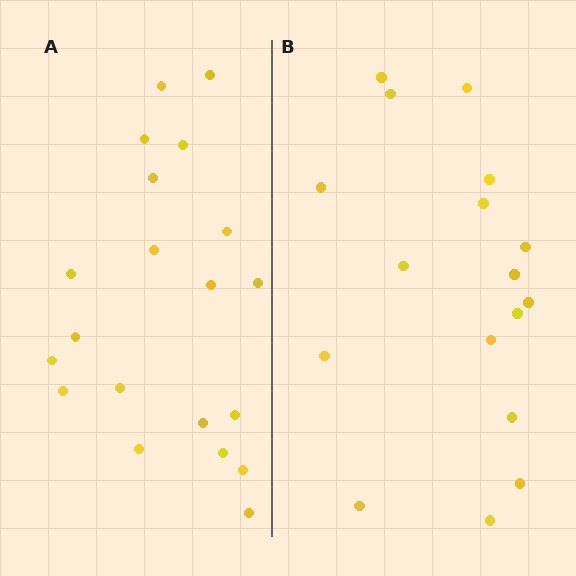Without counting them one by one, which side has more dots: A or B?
Region A (the left region) has more dots.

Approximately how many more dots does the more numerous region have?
Region A has just a few more — roughly 2 or 3 more dots than region B.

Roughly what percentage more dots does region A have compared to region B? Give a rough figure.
About 20% more.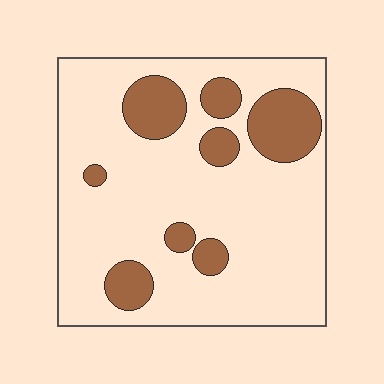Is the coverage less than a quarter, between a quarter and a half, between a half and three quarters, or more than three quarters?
Less than a quarter.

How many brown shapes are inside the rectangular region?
8.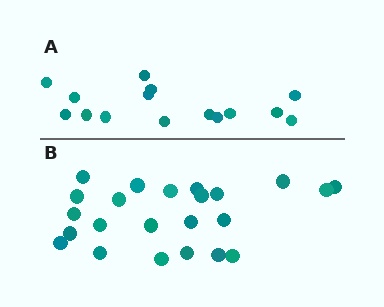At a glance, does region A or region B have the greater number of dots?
Region B (the bottom region) has more dots.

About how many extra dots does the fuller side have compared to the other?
Region B has roughly 8 or so more dots than region A.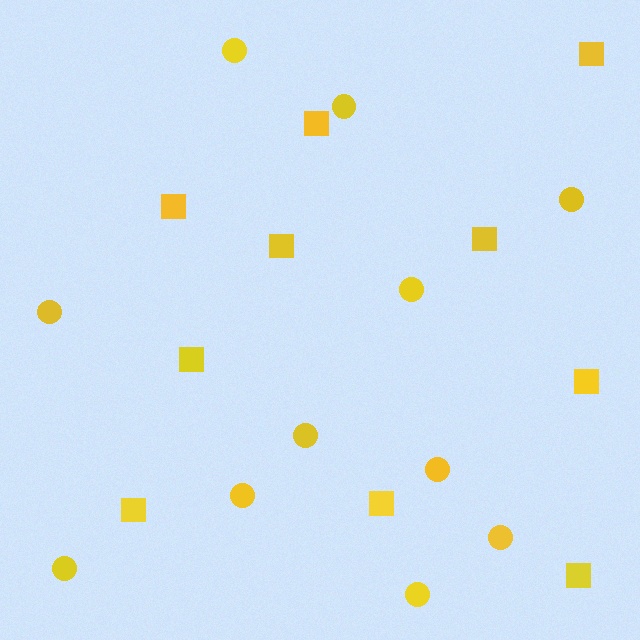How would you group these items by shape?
There are 2 groups: one group of squares (10) and one group of circles (11).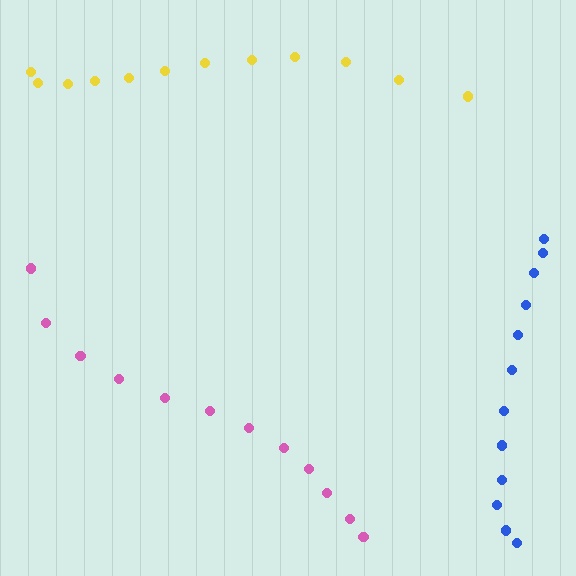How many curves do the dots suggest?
There are 3 distinct paths.